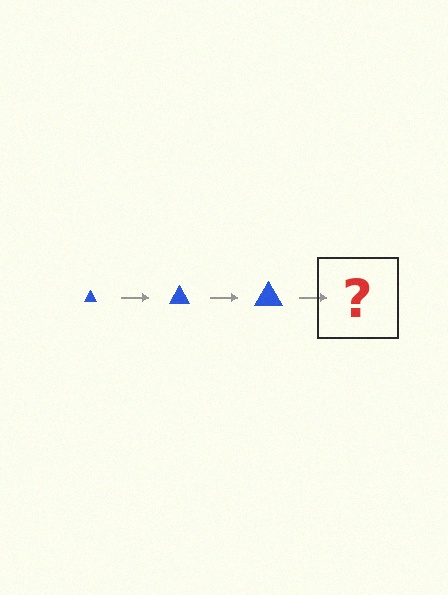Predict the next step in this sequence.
The next step is a blue triangle, larger than the previous one.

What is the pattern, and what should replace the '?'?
The pattern is that the triangle gets progressively larger each step. The '?' should be a blue triangle, larger than the previous one.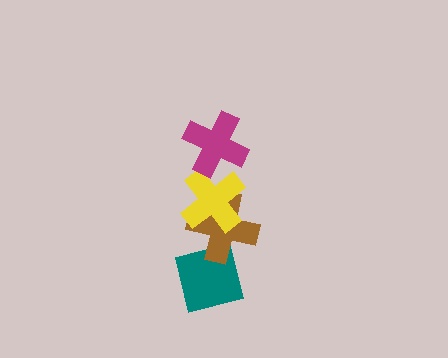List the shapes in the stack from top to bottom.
From top to bottom: the magenta cross, the yellow cross, the brown cross, the teal square.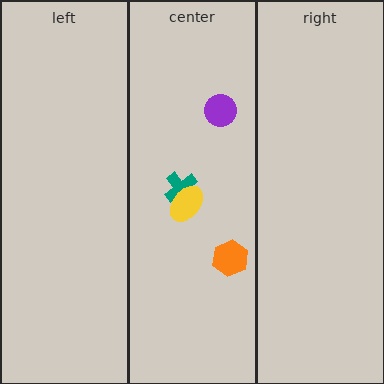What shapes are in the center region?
The orange hexagon, the teal cross, the purple circle, the yellow ellipse.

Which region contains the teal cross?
The center region.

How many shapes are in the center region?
4.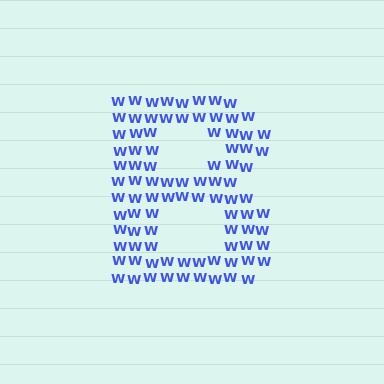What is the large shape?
The large shape is the letter B.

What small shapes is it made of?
It is made of small letter W's.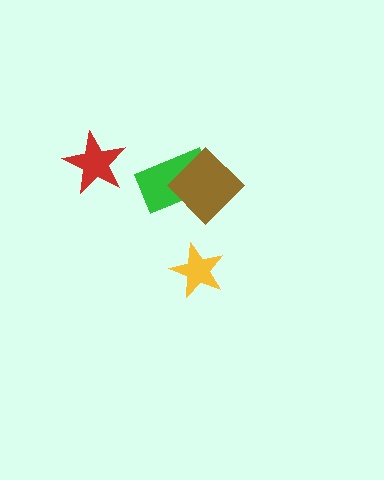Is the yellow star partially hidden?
No, no other shape covers it.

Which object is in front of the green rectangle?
The brown diamond is in front of the green rectangle.